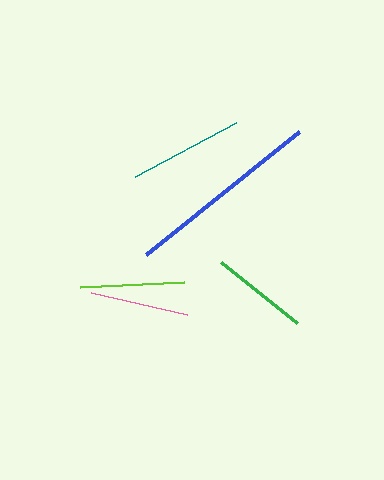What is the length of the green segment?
The green segment is approximately 98 pixels long.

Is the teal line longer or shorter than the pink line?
The teal line is longer than the pink line.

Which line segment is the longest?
The blue line is the longest at approximately 197 pixels.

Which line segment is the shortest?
The green line is the shortest at approximately 98 pixels.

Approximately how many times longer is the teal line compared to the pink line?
The teal line is approximately 1.2 times the length of the pink line.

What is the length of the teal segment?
The teal segment is approximately 115 pixels long.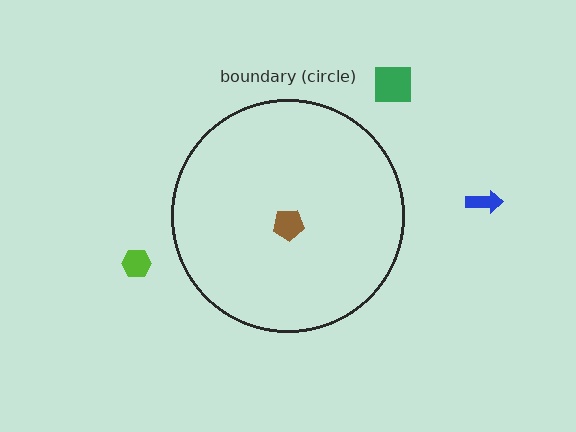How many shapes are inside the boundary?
1 inside, 3 outside.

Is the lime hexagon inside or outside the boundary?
Outside.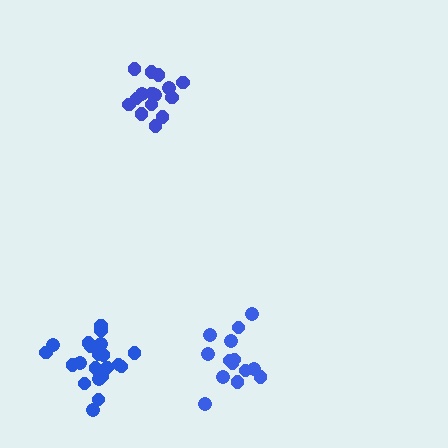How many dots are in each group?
Group 1: 15 dots, Group 2: 15 dots, Group 3: 21 dots (51 total).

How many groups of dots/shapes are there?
There are 3 groups.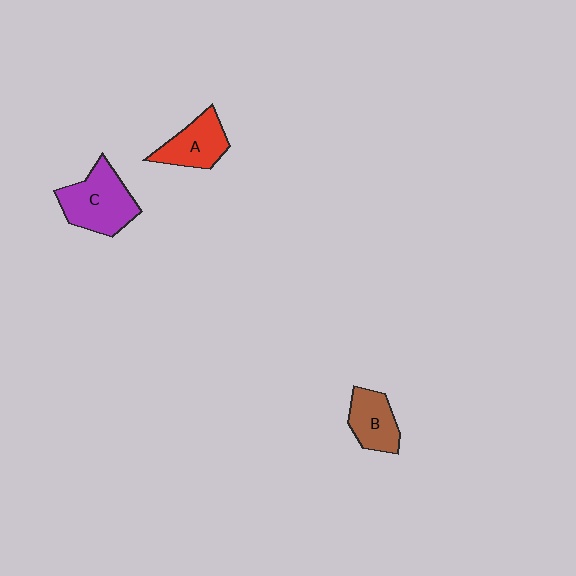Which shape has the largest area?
Shape C (purple).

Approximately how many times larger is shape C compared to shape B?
Approximately 1.5 times.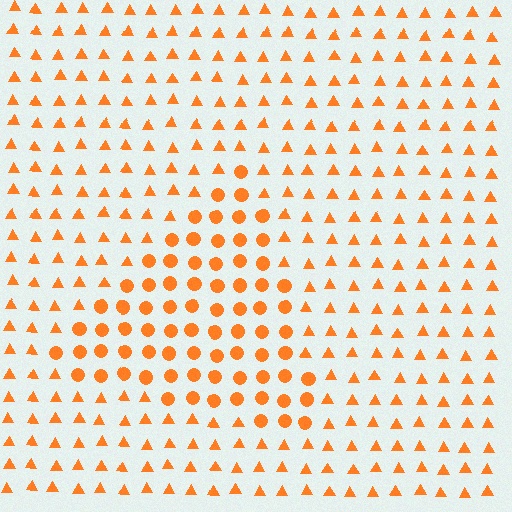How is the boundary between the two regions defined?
The boundary is defined by a change in element shape: circles inside vs. triangles outside. All elements share the same color and spacing.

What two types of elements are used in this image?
The image uses circles inside the triangle region and triangles outside it.